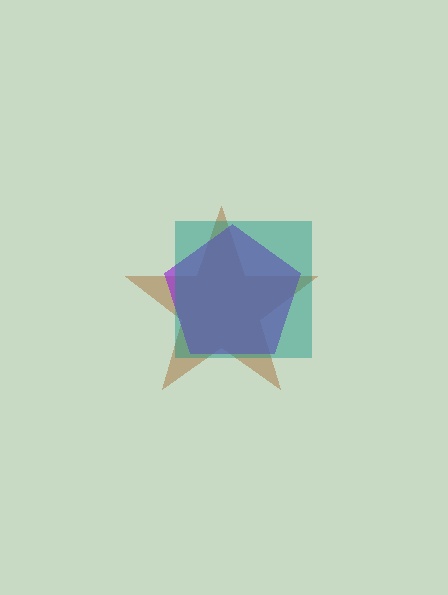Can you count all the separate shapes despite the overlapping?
Yes, there are 3 separate shapes.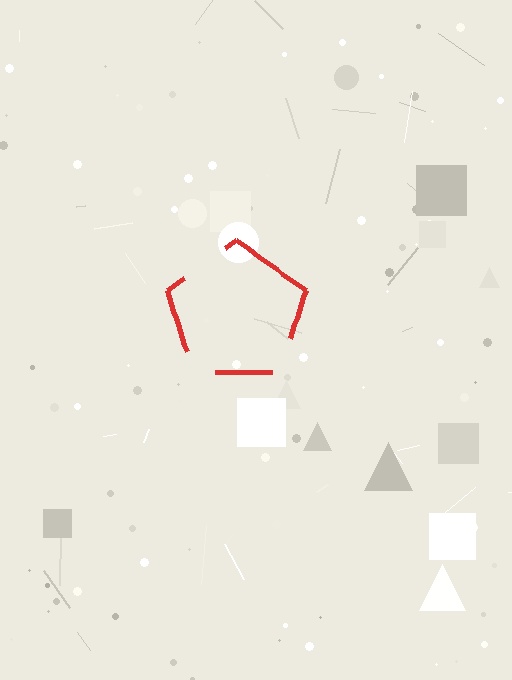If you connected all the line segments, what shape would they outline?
They would outline a pentagon.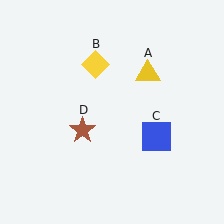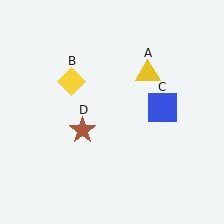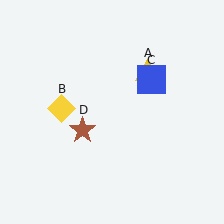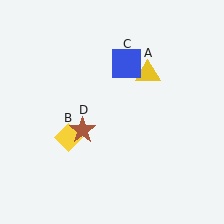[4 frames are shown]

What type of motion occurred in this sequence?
The yellow diamond (object B), blue square (object C) rotated counterclockwise around the center of the scene.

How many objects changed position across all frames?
2 objects changed position: yellow diamond (object B), blue square (object C).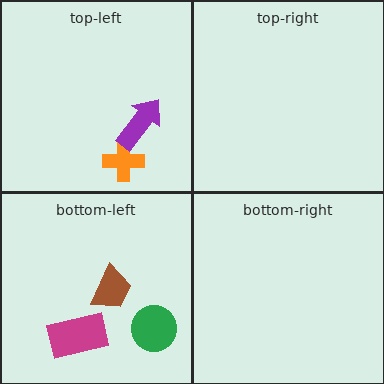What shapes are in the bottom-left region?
The green circle, the brown trapezoid, the magenta rectangle.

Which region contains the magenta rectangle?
The bottom-left region.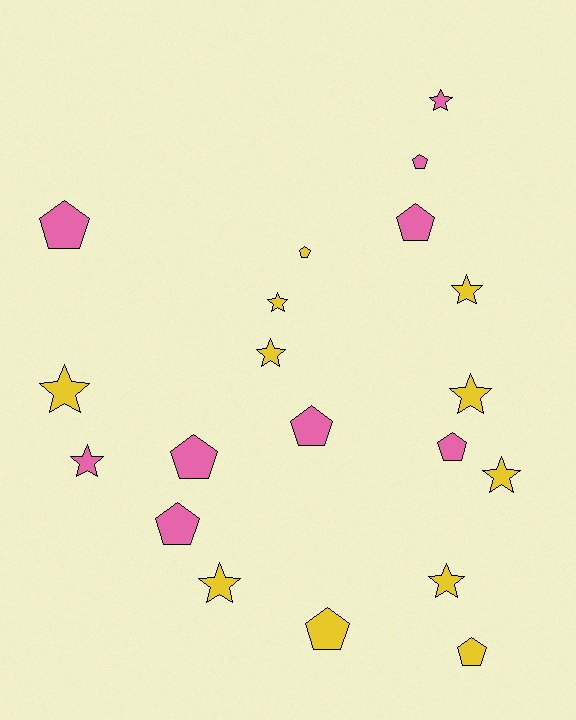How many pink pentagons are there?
There are 7 pink pentagons.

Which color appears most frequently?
Yellow, with 11 objects.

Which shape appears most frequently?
Star, with 10 objects.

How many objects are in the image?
There are 20 objects.